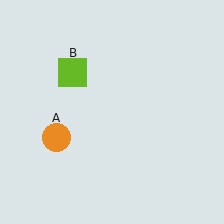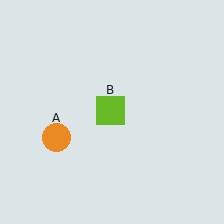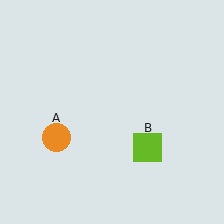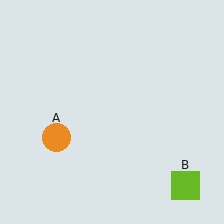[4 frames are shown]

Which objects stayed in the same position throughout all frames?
Orange circle (object A) remained stationary.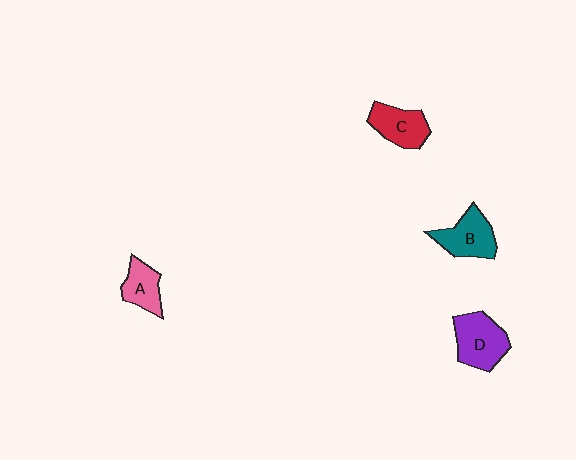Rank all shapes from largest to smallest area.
From largest to smallest: D (purple), B (teal), C (red), A (pink).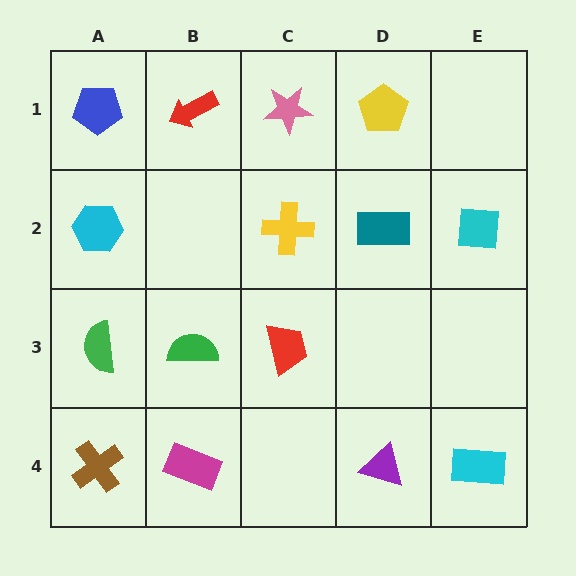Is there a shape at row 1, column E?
No, that cell is empty.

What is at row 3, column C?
A red trapezoid.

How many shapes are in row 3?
3 shapes.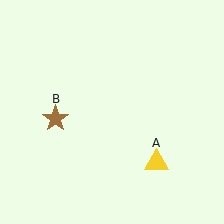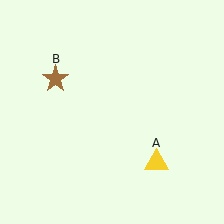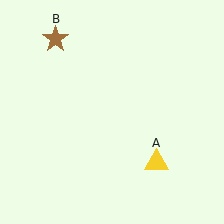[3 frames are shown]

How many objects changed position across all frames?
1 object changed position: brown star (object B).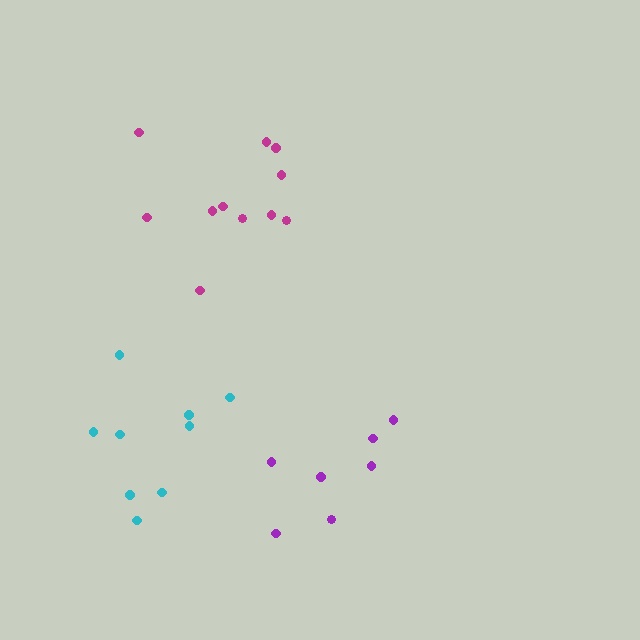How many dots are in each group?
Group 1: 7 dots, Group 2: 11 dots, Group 3: 9 dots (27 total).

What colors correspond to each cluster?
The clusters are colored: purple, magenta, cyan.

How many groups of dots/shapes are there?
There are 3 groups.